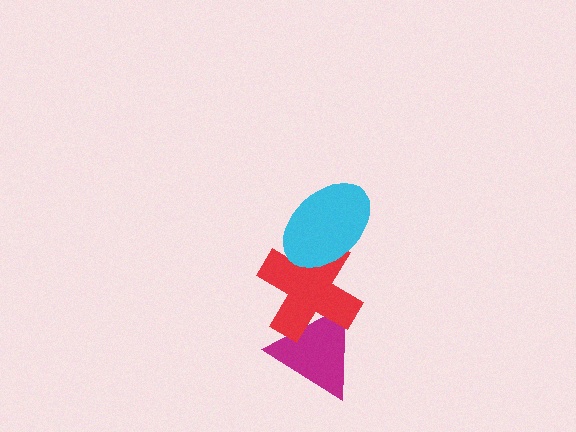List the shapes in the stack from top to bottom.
From top to bottom: the cyan ellipse, the red cross, the magenta triangle.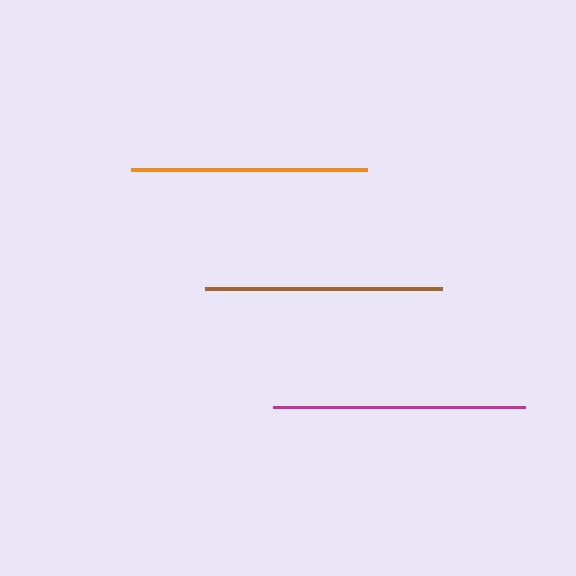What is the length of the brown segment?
The brown segment is approximately 236 pixels long.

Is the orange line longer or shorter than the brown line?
The brown line is longer than the orange line.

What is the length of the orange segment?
The orange segment is approximately 236 pixels long.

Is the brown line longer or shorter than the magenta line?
The magenta line is longer than the brown line.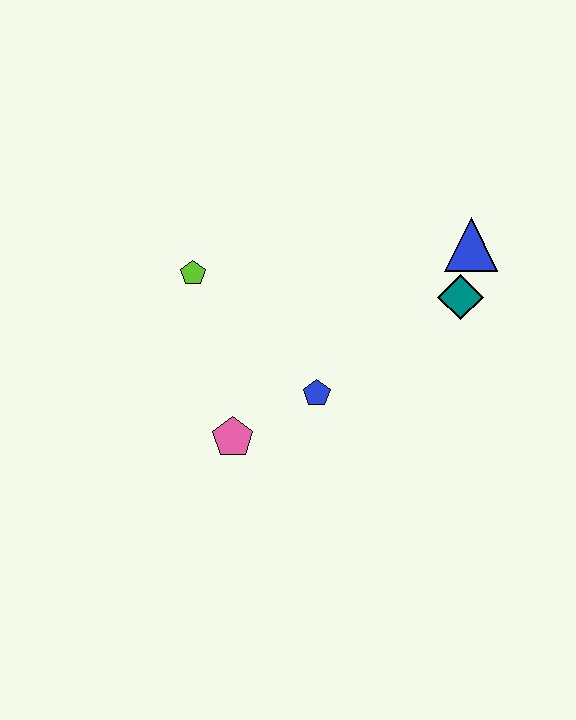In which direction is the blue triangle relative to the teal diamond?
The blue triangle is above the teal diamond.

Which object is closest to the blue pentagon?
The pink pentagon is closest to the blue pentagon.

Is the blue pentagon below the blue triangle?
Yes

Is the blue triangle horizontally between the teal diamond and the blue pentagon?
No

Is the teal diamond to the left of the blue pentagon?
No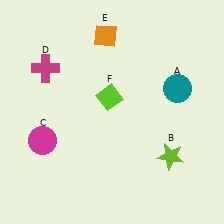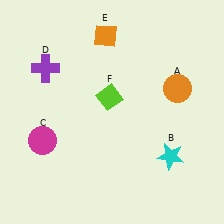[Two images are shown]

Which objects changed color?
A changed from teal to orange. B changed from lime to cyan. D changed from magenta to purple.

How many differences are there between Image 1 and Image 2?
There are 3 differences between the two images.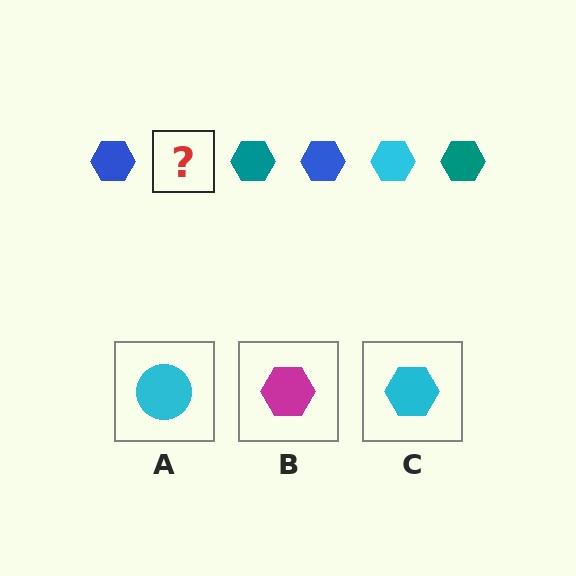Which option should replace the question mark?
Option C.